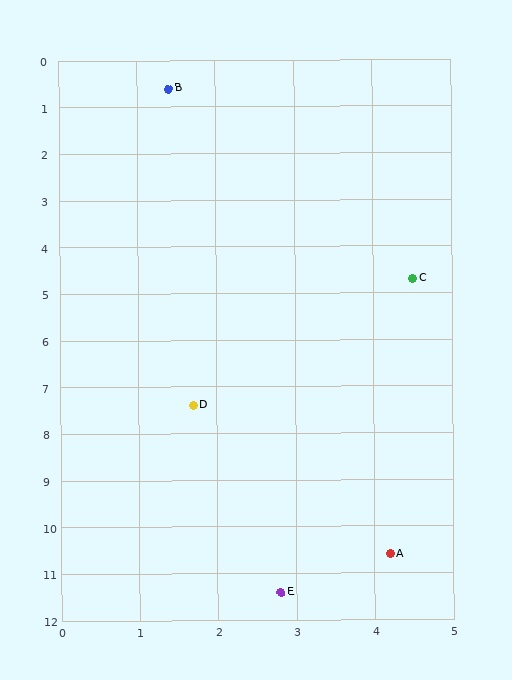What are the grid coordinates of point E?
Point E is at approximately (2.8, 11.4).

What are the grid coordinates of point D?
Point D is at approximately (1.7, 7.4).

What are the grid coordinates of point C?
Point C is at approximately (4.5, 4.7).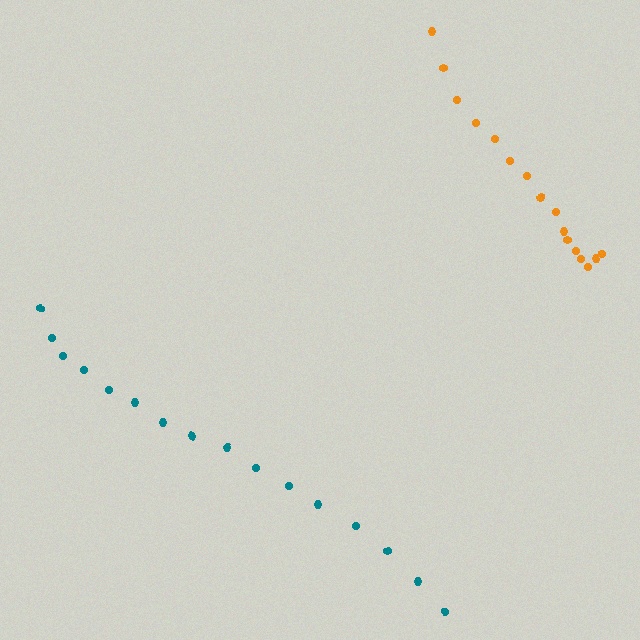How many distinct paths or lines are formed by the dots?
There are 2 distinct paths.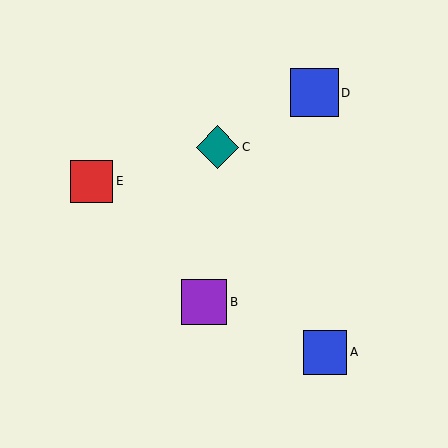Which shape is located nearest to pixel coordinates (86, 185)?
The red square (labeled E) at (92, 181) is nearest to that location.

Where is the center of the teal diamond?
The center of the teal diamond is at (218, 147).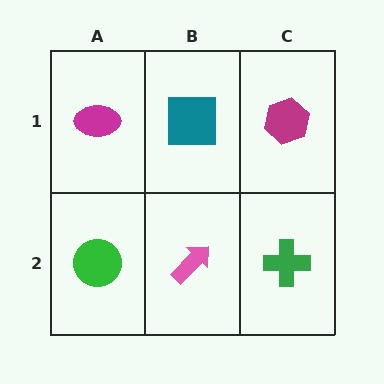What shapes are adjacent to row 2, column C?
A magenta hexagon (row 1, column C), a pink arrow (row 2, column B).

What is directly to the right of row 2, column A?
A pink arrow.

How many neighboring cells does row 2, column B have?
3.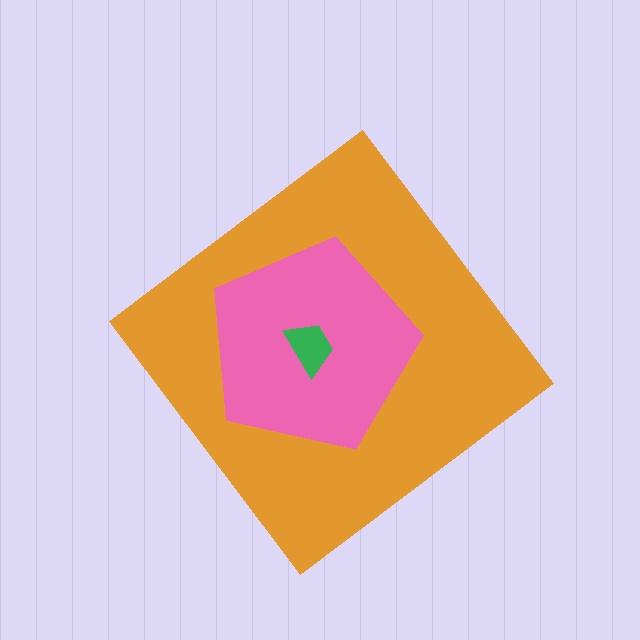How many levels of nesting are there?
3.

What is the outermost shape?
The orange diamond.